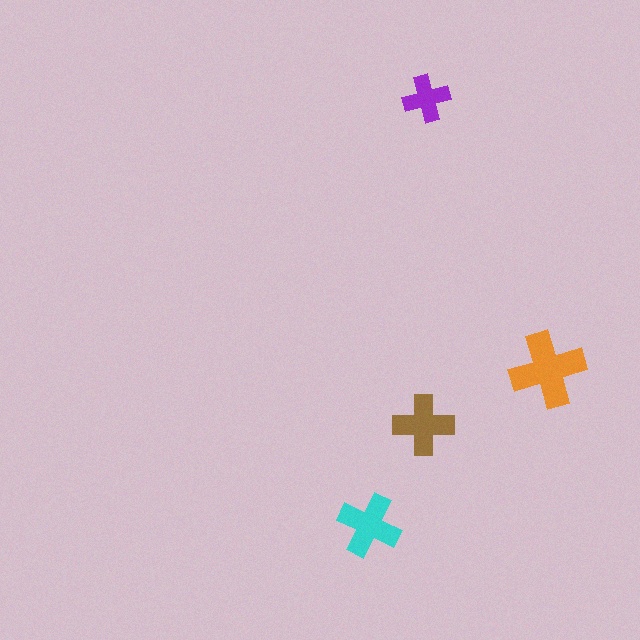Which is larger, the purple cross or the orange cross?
The orange one.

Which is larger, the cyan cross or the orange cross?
The orange one.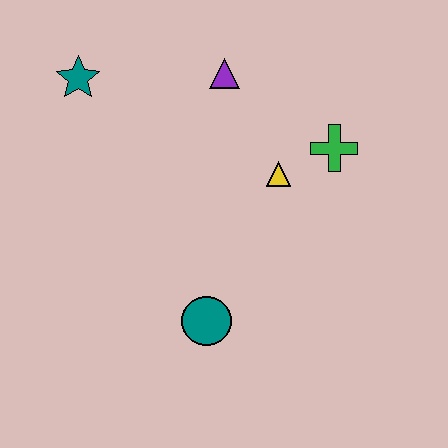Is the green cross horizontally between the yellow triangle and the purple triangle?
No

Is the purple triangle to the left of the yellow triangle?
Yes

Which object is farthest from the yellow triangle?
The teal star is farthest from the yellow triangle.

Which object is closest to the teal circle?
The yellow triangle is closest to the teal circle.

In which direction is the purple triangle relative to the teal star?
The purple triangle is to the right of the teal star.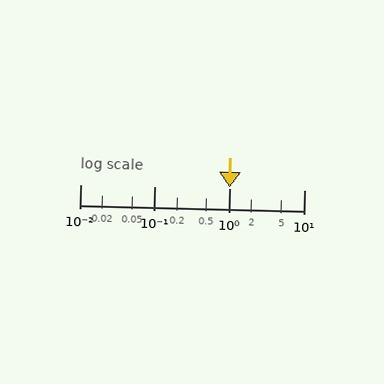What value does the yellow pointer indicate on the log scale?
The pointer indicates approximately 0.99.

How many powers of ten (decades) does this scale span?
The scale spans 3 decades, from 0.01 to 10.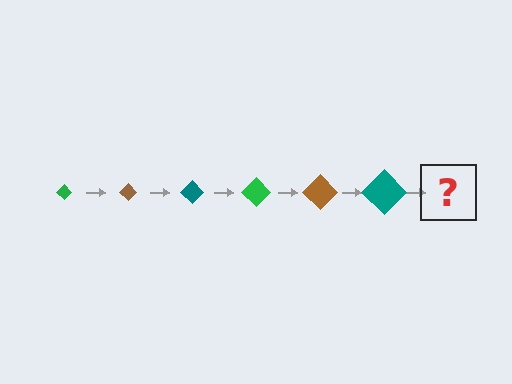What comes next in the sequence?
The next element should be a green diamond, larger than the previous one.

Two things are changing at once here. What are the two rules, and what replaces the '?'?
The two rules are that the diamond grows larger each step and the color cycles through green, brown, and teal. The '?' should be a green diamond, larger than the previous one.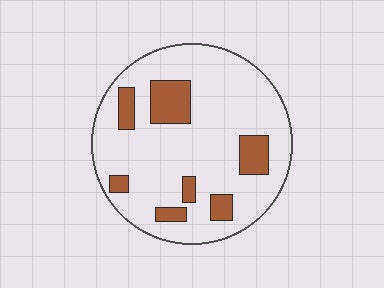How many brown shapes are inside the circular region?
7.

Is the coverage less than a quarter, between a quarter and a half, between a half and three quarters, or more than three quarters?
Less than a quarter.